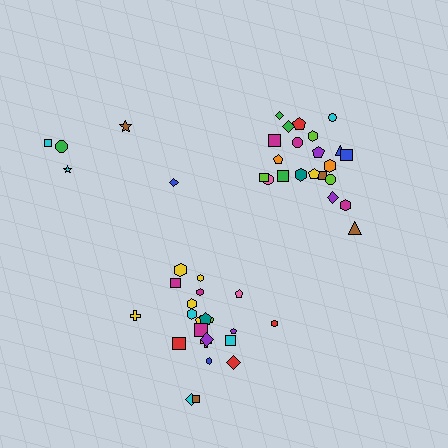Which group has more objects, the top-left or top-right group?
The top-right group.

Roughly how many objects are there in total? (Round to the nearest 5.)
Roughly 50 objects in total.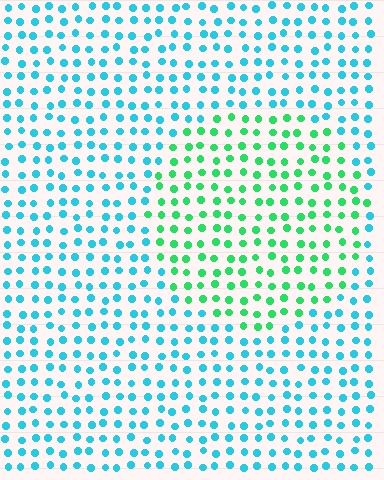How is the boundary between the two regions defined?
The boundary is defined purely by a slight shift in hue (about 47 degrees). Spacing, size, and orientation are identical on both sides.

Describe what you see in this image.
The image is filled with small cyan elements in a uniform arrangement. A circle-shaped region is visible where the elements are tinted to a slightly different hue, forming a subtle color boundary.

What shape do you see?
I see a circle.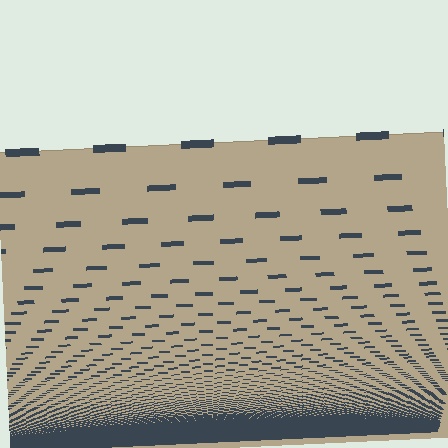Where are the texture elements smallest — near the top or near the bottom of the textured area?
Near the bottom.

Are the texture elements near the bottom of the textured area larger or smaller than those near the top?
Smaller. The gradient is inverted — elements near the bottom are smaller and denser.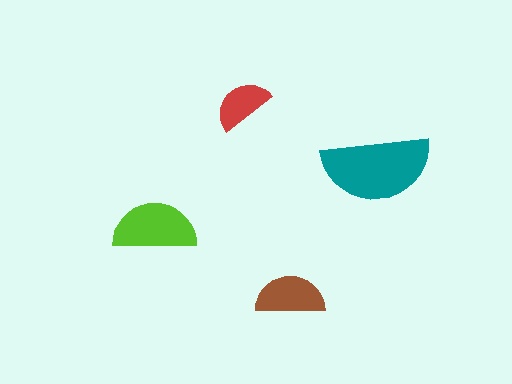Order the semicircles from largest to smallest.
the teal one, the lime one, the brown one, the red one.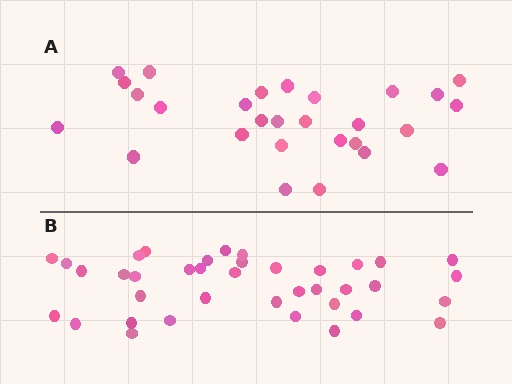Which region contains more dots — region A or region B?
Region B (the bottom region) has more dots.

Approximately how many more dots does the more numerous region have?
Region B has roughly 10 or so more dots than region A.